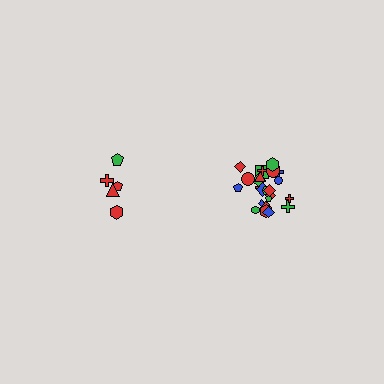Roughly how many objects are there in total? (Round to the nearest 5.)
Roughly 30 objects in total.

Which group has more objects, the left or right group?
The right group.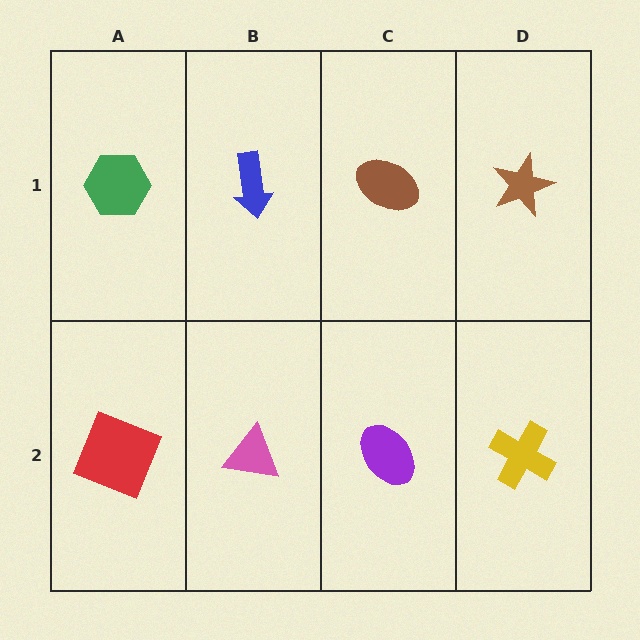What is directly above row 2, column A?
A green hexagon.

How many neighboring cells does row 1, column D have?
2.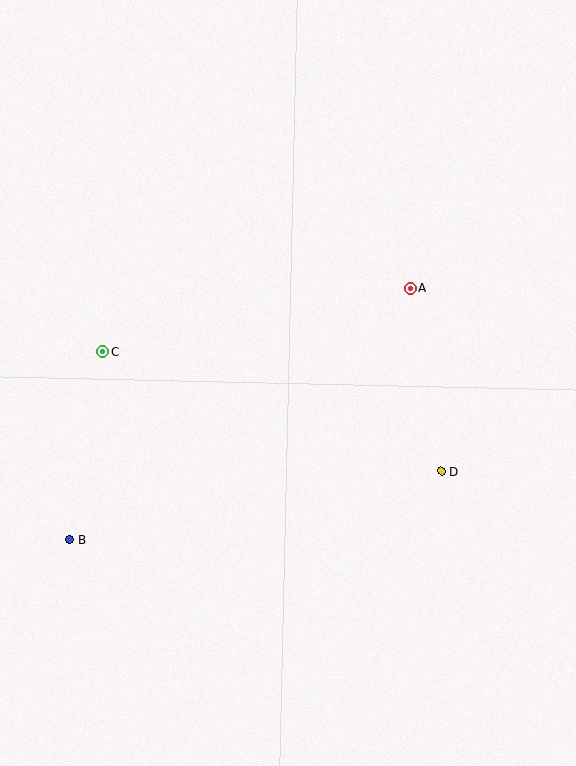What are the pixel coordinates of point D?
Point D is at (441, 471).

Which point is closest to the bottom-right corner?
Point D is closest to the bottom-right corner.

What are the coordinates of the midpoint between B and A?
The midpoint between B and A is at (240, 414).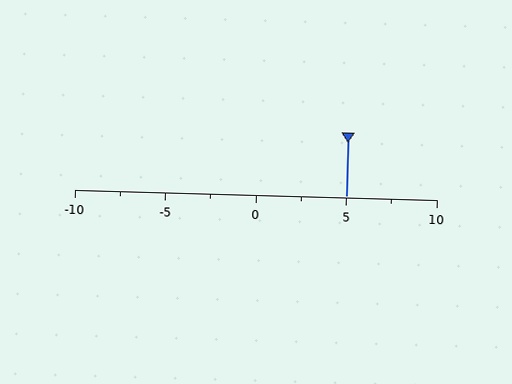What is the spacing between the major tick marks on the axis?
The major ticks are spaced 5 apart.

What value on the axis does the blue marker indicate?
The marker indicates approximately 5.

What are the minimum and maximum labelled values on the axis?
The axis runs from -10 to 10.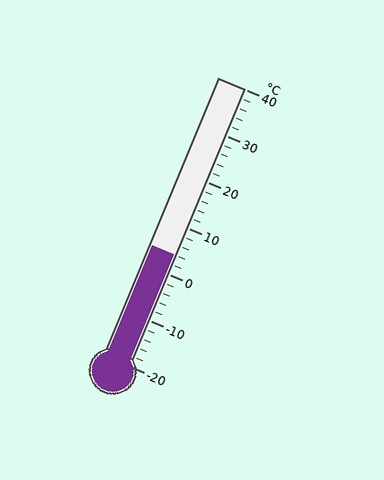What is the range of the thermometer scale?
The thermometer scale ranges from -20°C to 40°C.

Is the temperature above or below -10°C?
The temperature is above -10°C.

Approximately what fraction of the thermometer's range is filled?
The thermometer is filled to approximately 40% of its range.